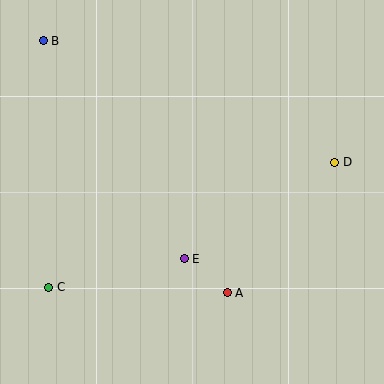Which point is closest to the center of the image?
Point E at (184, 259) is closest to the center.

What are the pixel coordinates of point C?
Point C is at (49, 287).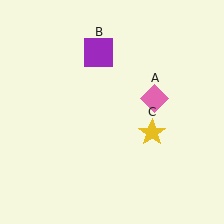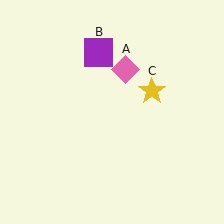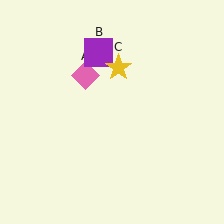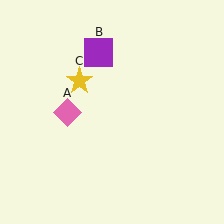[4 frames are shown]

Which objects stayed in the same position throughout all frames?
Purple square (object B) remained stationary.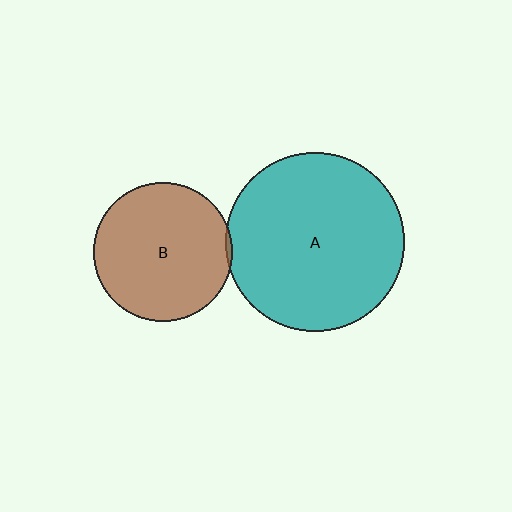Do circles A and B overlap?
Yes.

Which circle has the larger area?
Circle A (teal).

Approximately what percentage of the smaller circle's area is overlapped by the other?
Approximately 5%.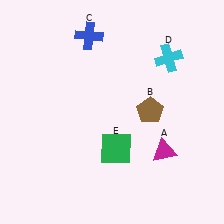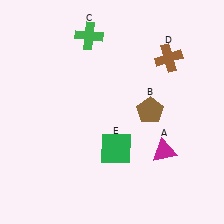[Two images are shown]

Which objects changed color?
C changed from blue to green. D changed from cyan to brown.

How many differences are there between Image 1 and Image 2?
There are 2 differences between the two images.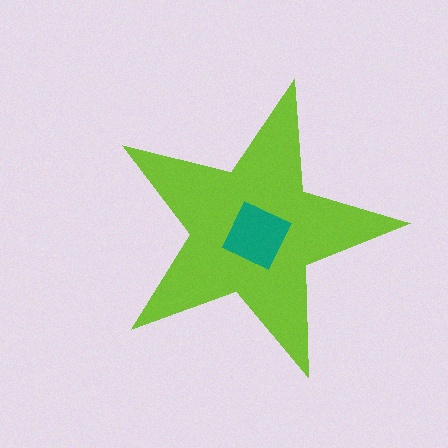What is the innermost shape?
The teal square.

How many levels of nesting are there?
2.